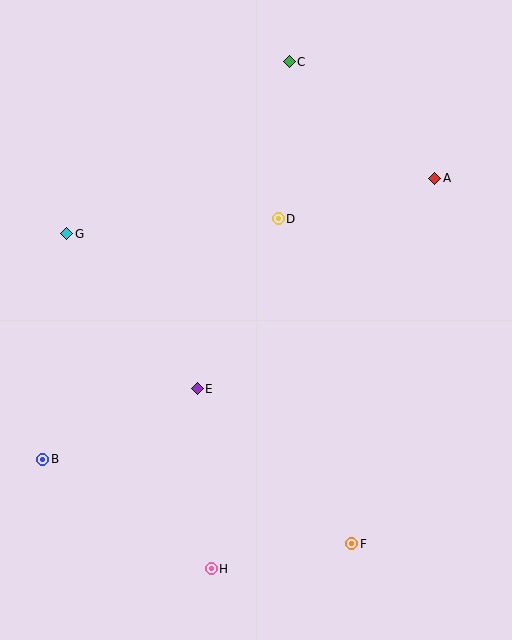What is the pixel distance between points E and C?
The distance between E and C is 339 pixels.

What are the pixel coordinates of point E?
Point E is at (197, 389).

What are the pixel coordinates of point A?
Point A is at (435, 178).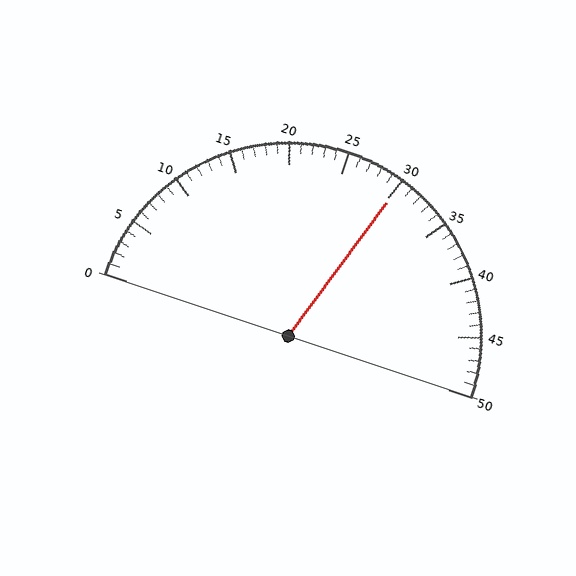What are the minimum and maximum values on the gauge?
The gauge ranges from 0 to 50.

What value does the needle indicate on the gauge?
The needle indicates approximately 30.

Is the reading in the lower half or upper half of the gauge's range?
The reading is in the upper half of the range (0 to 50).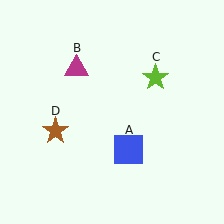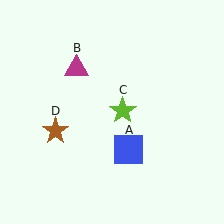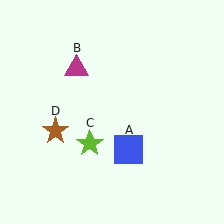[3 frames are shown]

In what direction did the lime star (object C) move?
The lime star (object C) moved down and to the left.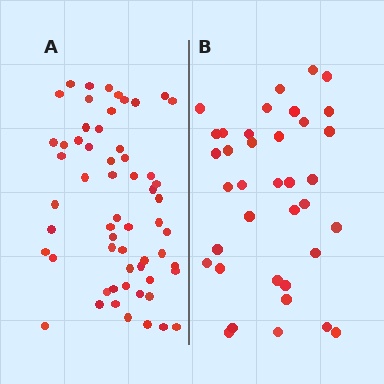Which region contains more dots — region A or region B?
Region A (the left region) has more dots.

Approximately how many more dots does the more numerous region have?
Region A has approximately 20 more dots than region B.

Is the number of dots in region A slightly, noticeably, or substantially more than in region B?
Region A has substantially more. The ratio is roughly 1.6 to 1.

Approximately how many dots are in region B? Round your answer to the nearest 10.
About 40 dots. (The exact count is 37, which rounds to 40.)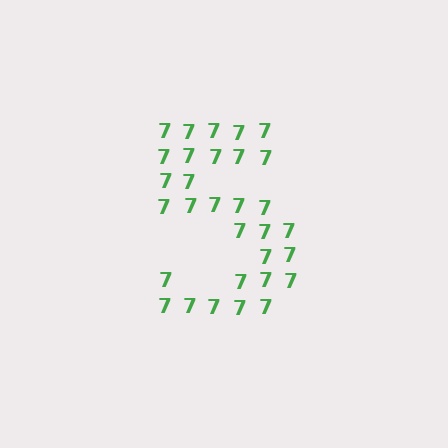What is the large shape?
The large shape is the digit 5.